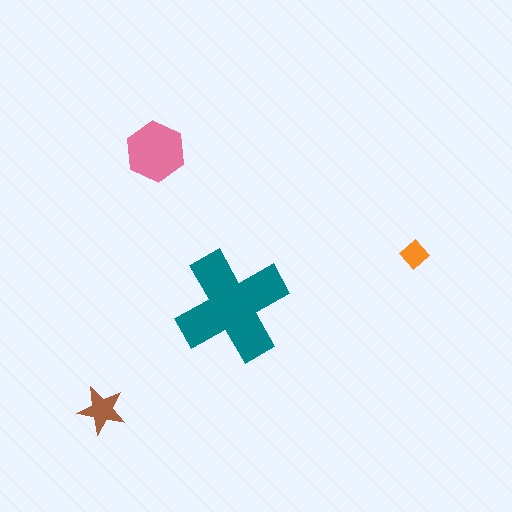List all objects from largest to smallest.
The teal cross, the pink hexagon, the brown star, the orange diamond.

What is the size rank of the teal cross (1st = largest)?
1st.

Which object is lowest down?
The brown star is bottommost.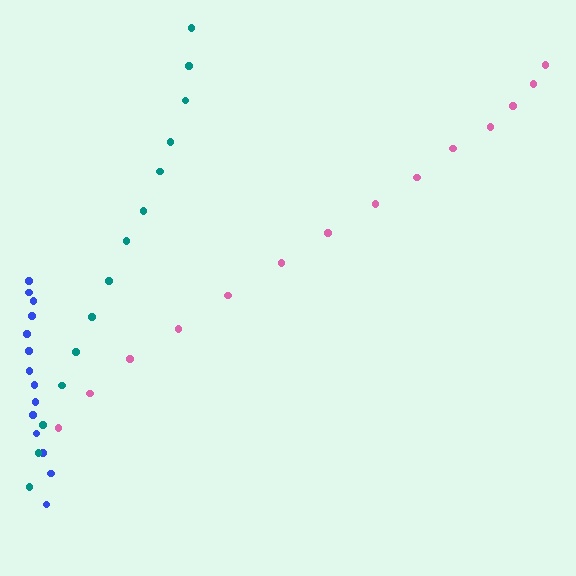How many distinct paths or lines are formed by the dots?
There are 3 distinct paths.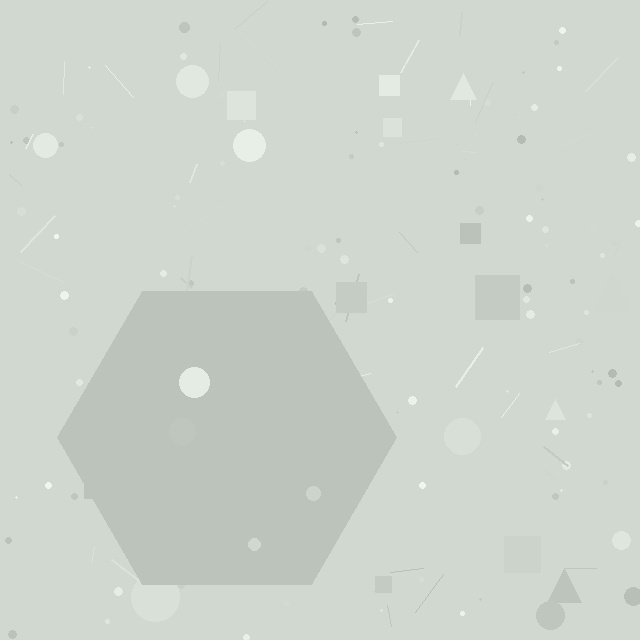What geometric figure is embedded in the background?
A hexagon is embedded in the background.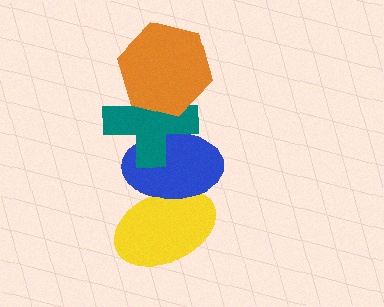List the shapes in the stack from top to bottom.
From top to bottom: the orange hexagon, the teal cross, the blue ellipse, the yellow ellipse.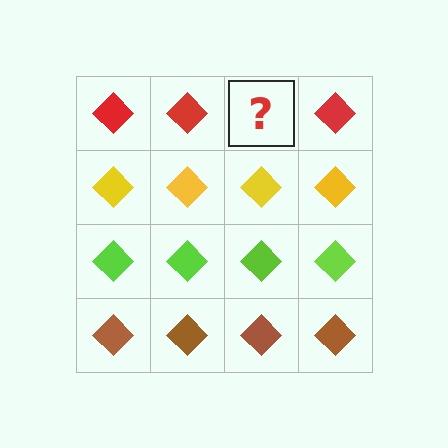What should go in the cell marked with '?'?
The missing cell should contain a red diamond.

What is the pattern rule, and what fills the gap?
The rule is that each row has a consistent color. The gap should be filled with a red diamond.